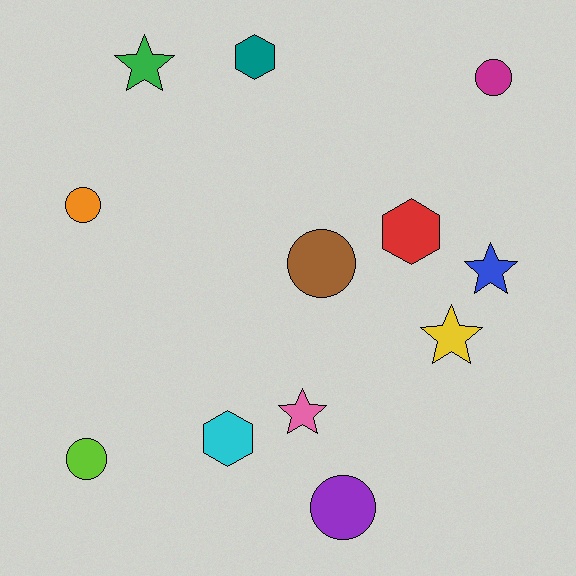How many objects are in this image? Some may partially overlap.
There are 12 objects.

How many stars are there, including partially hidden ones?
There are 4 stars.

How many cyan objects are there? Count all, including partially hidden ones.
There is 1 cyan object.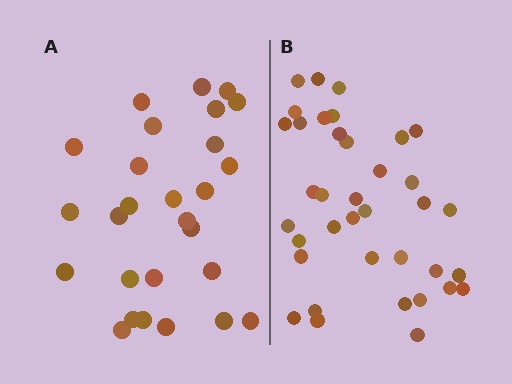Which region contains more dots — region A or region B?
Region B (the right region) has more dots.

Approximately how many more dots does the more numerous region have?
Region B has roughly 10 or so more dots than region A.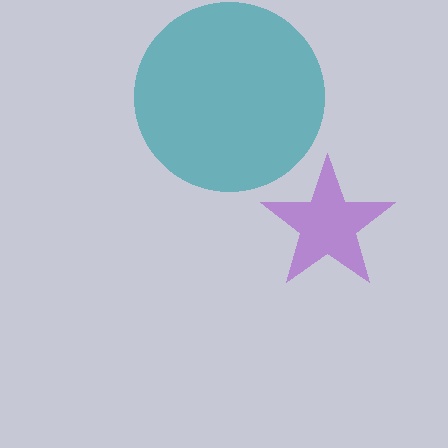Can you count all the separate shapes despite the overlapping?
Yes, there are 2 separate shapes.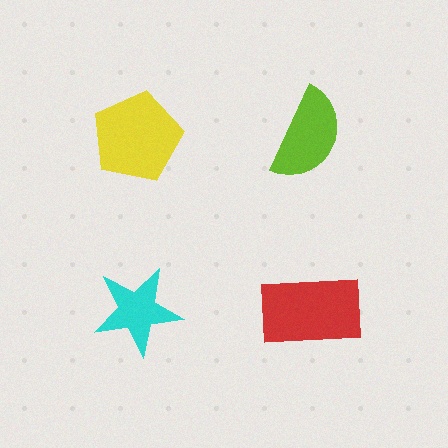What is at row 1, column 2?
A lime semicircle.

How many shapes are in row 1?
2 shapes.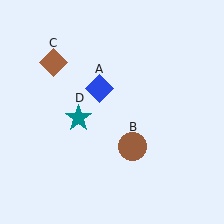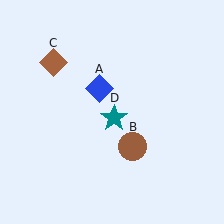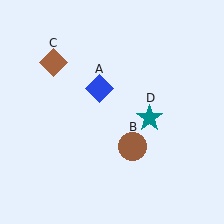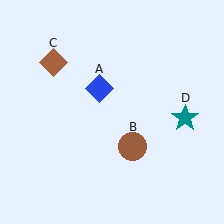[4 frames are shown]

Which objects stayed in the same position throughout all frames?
Blue diamond (object A) and brown circle (object B) and brown diamond (object C) remained stationary.